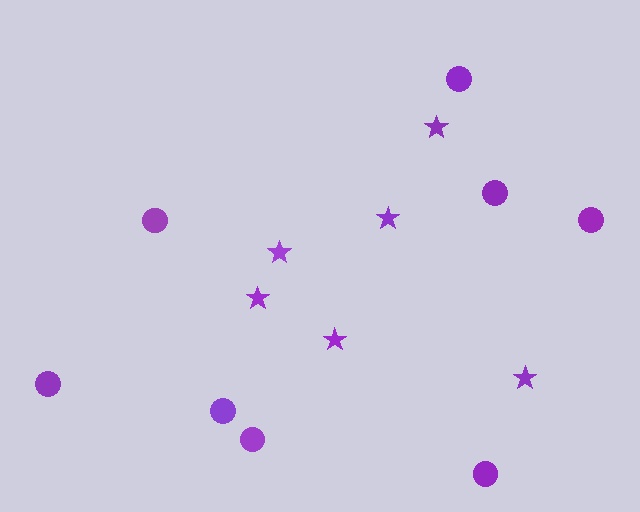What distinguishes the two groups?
There are 2 groups: one group of circles (8) and one group of stars (6).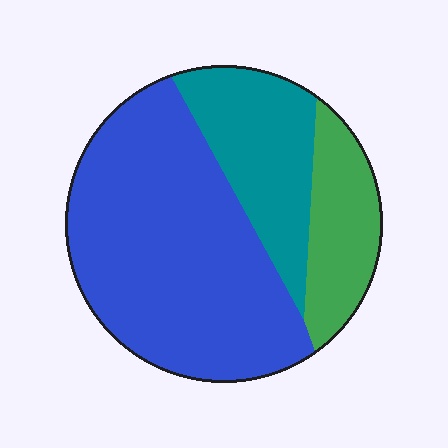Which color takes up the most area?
Blue, at roughly 60%.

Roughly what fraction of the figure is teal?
Teal takes up about one quarter (1/4) of the figure.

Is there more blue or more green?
Blue.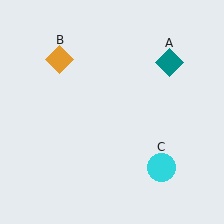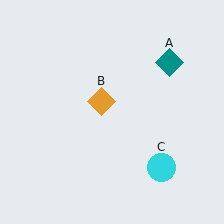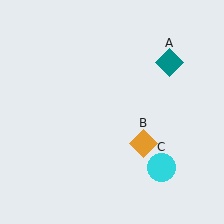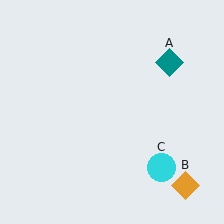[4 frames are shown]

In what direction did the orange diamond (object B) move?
The orange diamond (object B) moved down and to the right.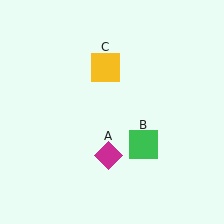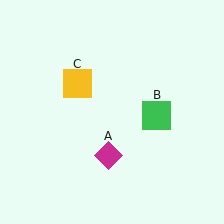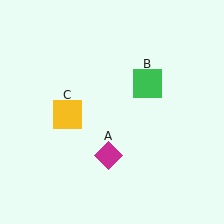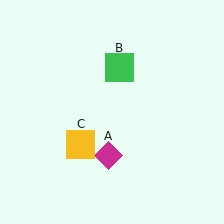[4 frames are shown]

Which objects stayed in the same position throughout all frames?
Magenta diamond (object A) remained stationary.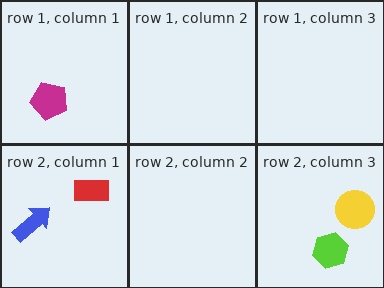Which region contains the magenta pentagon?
The row 1, column 1 region.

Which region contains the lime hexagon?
The row 2, column 3 region.